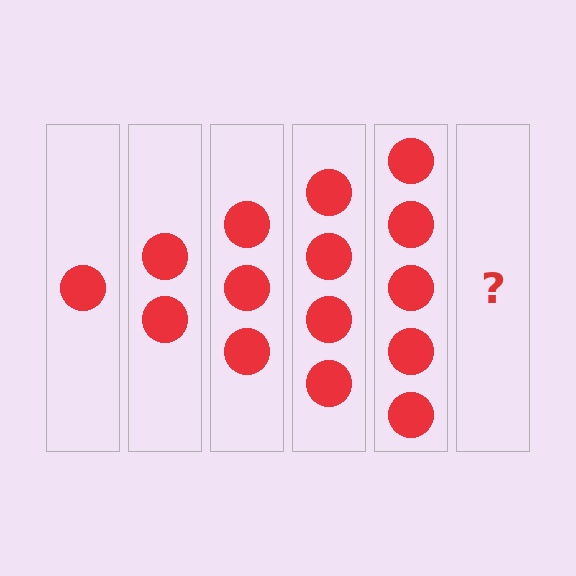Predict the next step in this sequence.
The next step is 6 circles.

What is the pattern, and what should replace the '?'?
The pattern is that each step adds one more circle. The '?' should be 6 circles.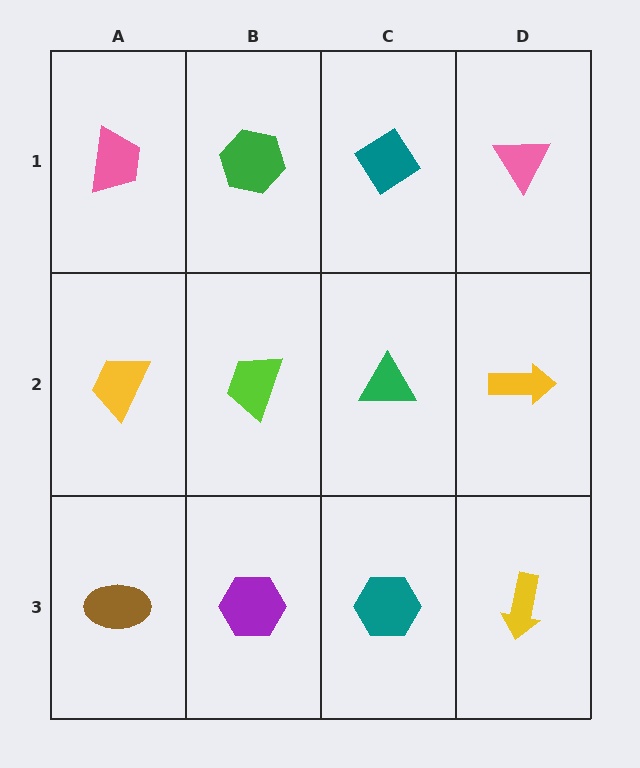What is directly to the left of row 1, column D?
A teal diamond.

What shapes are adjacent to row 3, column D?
A yellow arrow (row 2, column D), a teal hexagon (row 3, column C).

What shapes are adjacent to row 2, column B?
A green hexagon (row 1, column B), a purple hexagon (row 3, column B), a yellow trapezoid (row 2, column A), a green triangle (row 2, column C).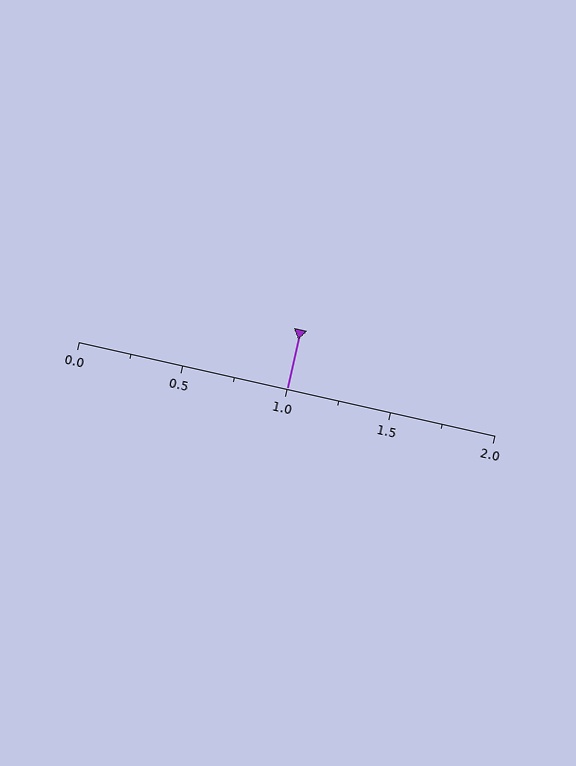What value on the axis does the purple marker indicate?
The marker indicates approximately 1.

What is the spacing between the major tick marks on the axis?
The major ticks are spaced 0.5 apart.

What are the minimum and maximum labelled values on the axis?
The axis runs from 0.0 to 2.0.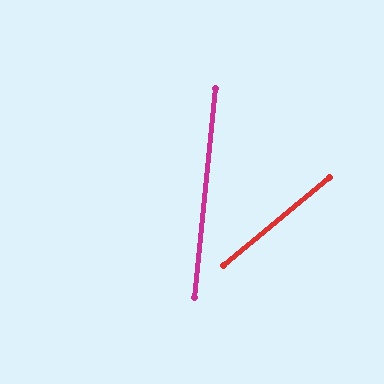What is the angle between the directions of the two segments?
Approximately 45 degrees.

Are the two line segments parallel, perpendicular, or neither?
Neither parallel nor perpendicular — they differ by about 45°.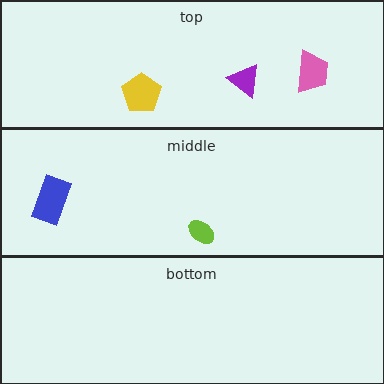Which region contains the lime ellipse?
The middle region.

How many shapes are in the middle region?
2.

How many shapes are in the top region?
3.